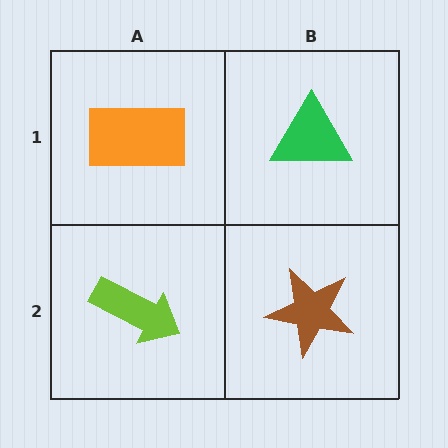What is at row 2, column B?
A brown star.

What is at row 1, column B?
A green triangle.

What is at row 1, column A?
An orange rectangle.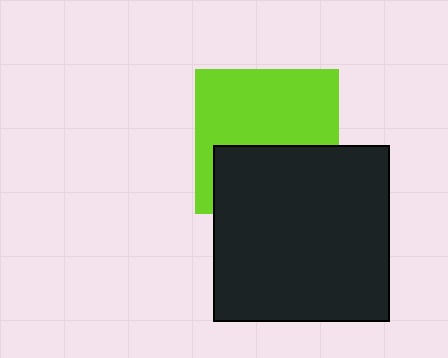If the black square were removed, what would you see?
You would see the complete lime square.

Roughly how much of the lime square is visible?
About half of it is visible (roughly 59%).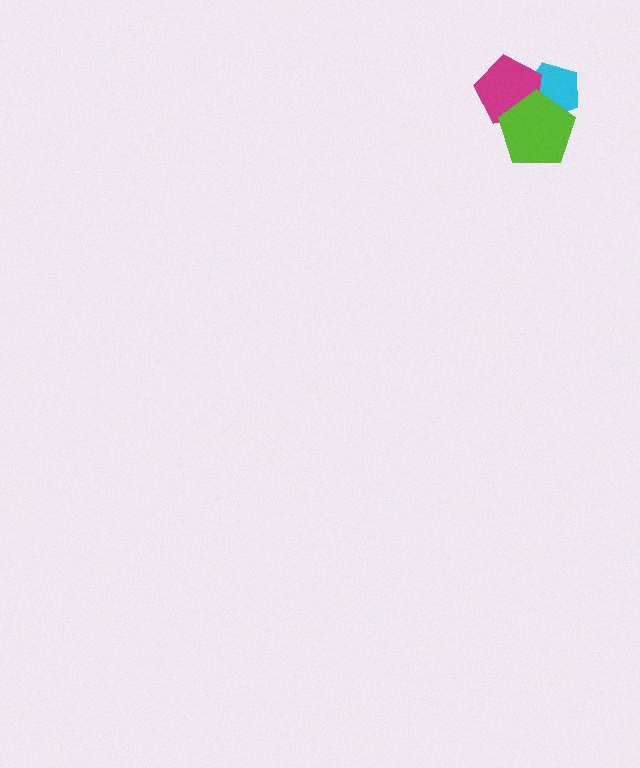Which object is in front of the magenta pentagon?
The lime pentagon is in front of the magenta pentagon.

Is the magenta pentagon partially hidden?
Yes, it is partially covered by another shape.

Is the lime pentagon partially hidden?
No, no other shape covers it.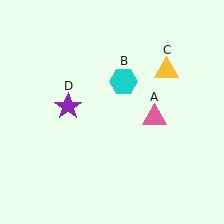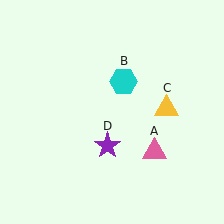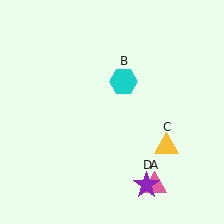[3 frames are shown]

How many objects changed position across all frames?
3 objects changed position: pink triangle (object A), yellow triangle (object C), purple star (object D).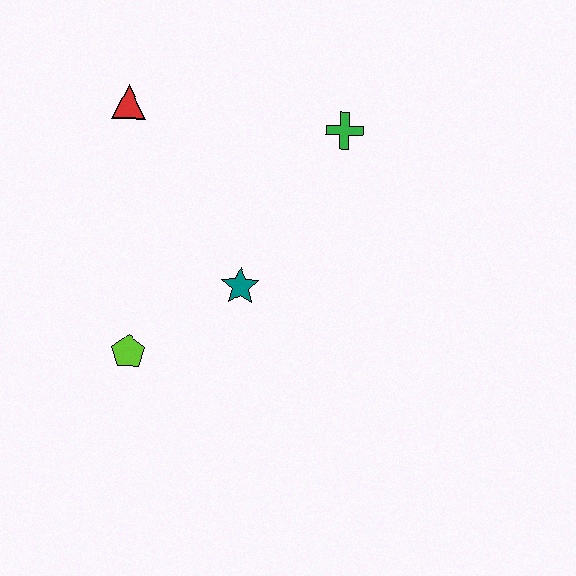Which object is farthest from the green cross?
The lime pentagon is farthest from the green cross.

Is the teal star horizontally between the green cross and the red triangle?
Yes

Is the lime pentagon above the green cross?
No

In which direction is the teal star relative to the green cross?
The teal star is below the green cross.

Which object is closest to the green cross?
The teal star is closest to the green cross.